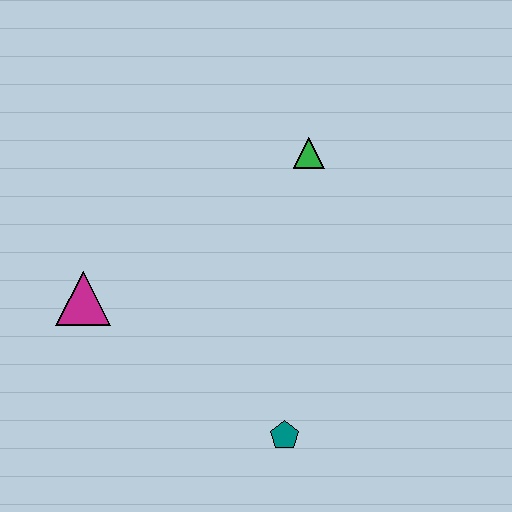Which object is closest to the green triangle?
The magenta triangle is closest to the green triangle.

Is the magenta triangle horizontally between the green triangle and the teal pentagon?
No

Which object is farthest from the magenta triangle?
The green triangle is farthest from the magenta triangle.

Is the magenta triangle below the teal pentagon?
No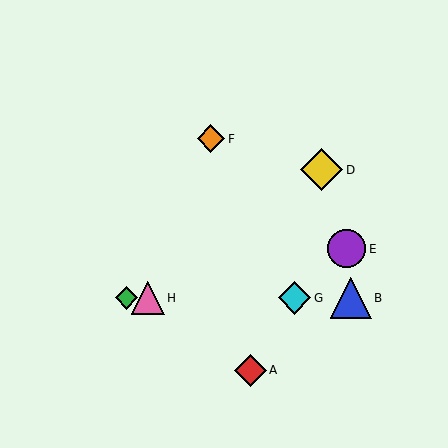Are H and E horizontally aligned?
No, H is at y≈298 and E is at y≈249.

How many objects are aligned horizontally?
4 objects (B, C, G, H) are aligned horizontally.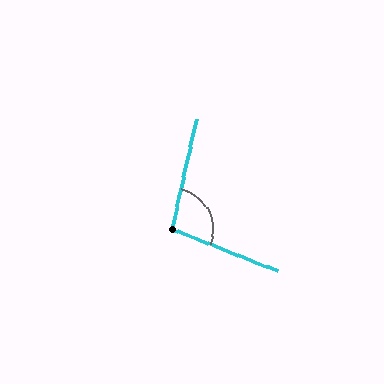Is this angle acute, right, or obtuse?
It is obtuse.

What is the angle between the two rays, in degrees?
Approximately 99 degrees.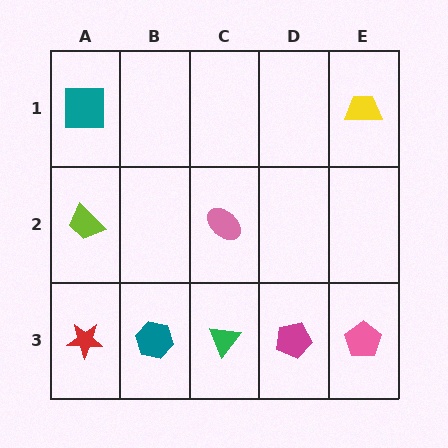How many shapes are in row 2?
2 shapes.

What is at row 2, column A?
A lime trapezoid.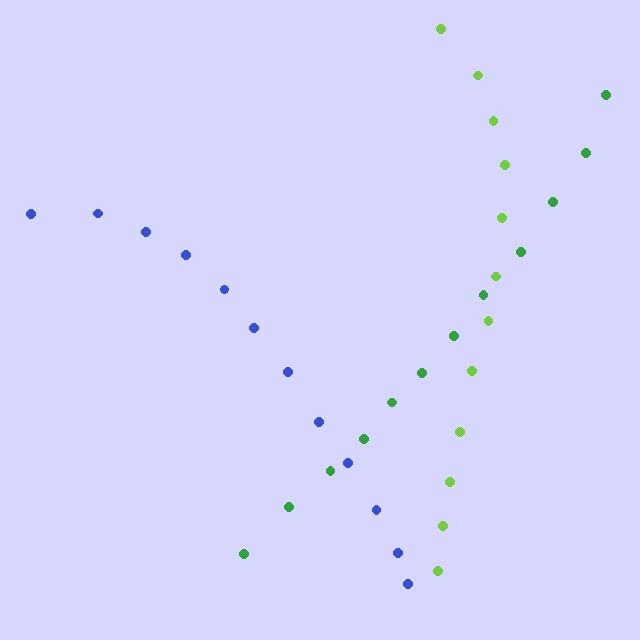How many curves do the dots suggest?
There are 3 distinct paths.